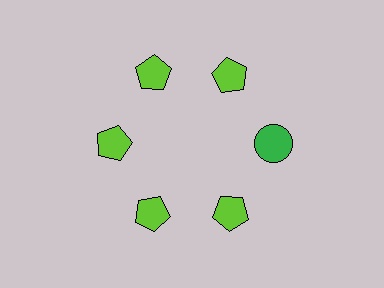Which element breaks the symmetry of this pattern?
The green circle at roughly the 3 o'clock position breaks the symmetry. All other shapes are lime pentagons.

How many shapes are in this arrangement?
There are 6 shapes arranged in a ring pattern.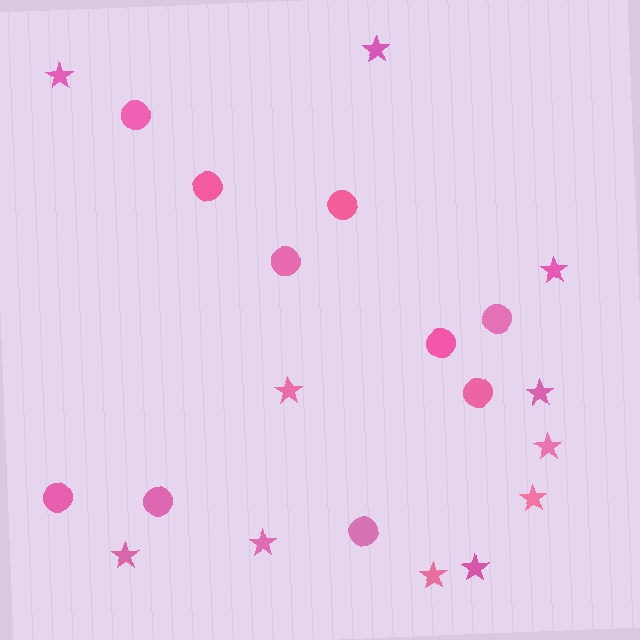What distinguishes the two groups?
There are 2 groups: one group of stars (11) and one group of circles (10).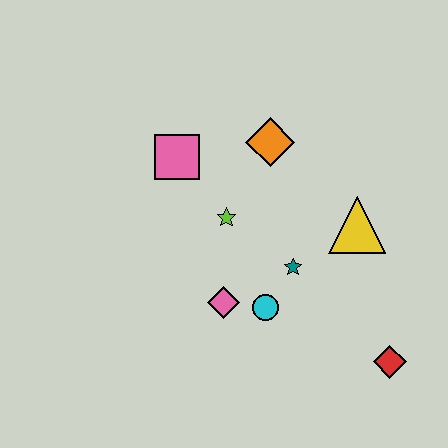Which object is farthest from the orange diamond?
The red diamond is farthest from the orange diamond.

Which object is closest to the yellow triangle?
The teal star is closest to the yellow triangle.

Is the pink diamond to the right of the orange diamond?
No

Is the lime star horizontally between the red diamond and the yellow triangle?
No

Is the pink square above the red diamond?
Yes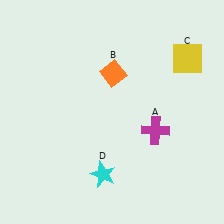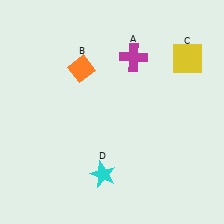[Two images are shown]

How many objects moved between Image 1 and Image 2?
2 objects moved between the two images.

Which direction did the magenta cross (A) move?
The magenta cross (A) moved up.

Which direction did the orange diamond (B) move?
The orange diamond (B) moved left.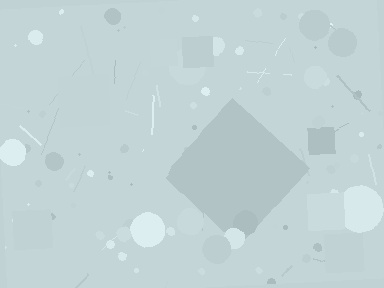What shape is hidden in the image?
A diamond is hidden in the image.